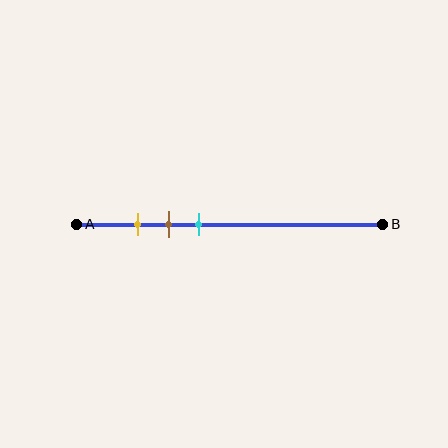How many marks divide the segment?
There are 3 marks dividing the segment.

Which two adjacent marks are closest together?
The yellow and brown marks are the closest adjacent pair.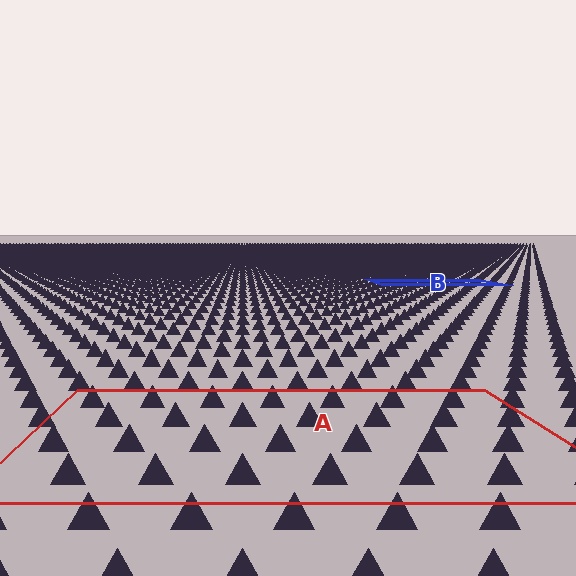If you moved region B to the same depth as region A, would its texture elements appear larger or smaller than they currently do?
They would appear larger. At a closer depth, the same texture elements are projected at a bigger on-screen size.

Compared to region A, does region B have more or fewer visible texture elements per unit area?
Region B has more texture elements per unit area — they are packed more densely because it is farther away.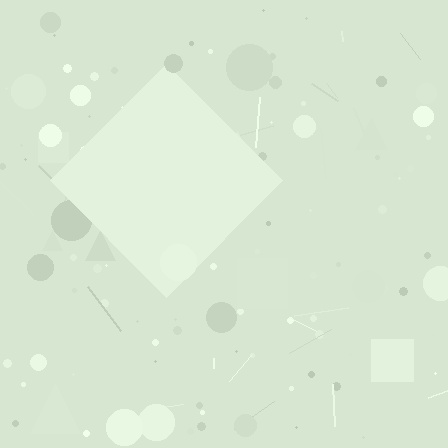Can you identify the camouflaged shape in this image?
The camouflaged shape is a diamond.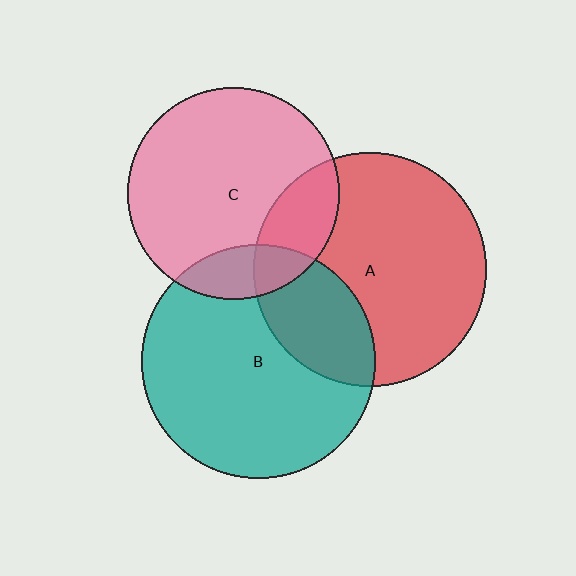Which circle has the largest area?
Circle B (teal).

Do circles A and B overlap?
Yes.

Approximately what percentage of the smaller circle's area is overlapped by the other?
Approximately 25%.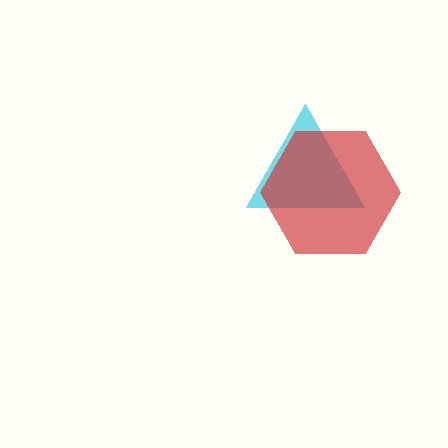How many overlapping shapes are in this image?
There are 2 overlapping shapes in the image.